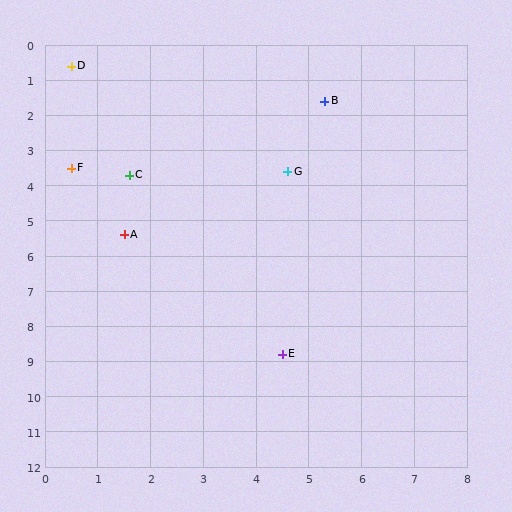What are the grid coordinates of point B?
Point B is at approximately (5.3, 1.6).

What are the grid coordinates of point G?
Point G is at approximately (4.6, 3.6).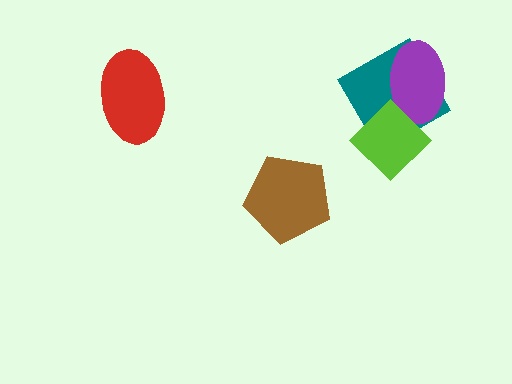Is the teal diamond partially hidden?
Yes, it is partially covered by another shape.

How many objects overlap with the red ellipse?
0 objects overlap with the red ellipse.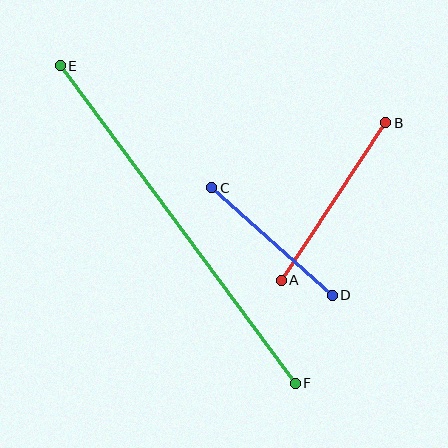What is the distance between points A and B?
The distance is approximately 189 pixels.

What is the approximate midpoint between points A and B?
The midpoint is at approximately (334, 202) pixels.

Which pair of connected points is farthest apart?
Points E and F are farthest apart.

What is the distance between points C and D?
The distance is approximately 162 pixels.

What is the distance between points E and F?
The distance is approximately 395 pixels.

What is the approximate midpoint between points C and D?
The midpoint is at approximately (272, 241) pixels.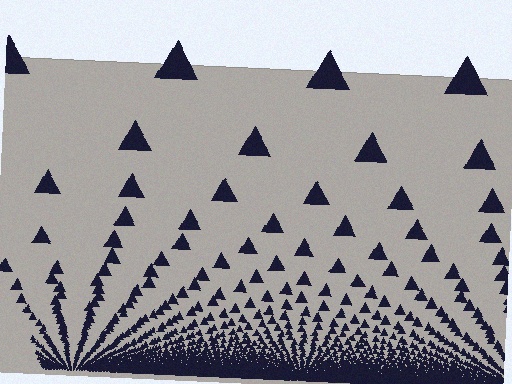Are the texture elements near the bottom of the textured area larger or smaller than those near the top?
Smaller. The gradient is inverted — elements near the bottom are smaller and denser.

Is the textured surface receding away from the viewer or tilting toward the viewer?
The surface appears to tilt toward the viewer. Texture elements get larger and sparser toward the top.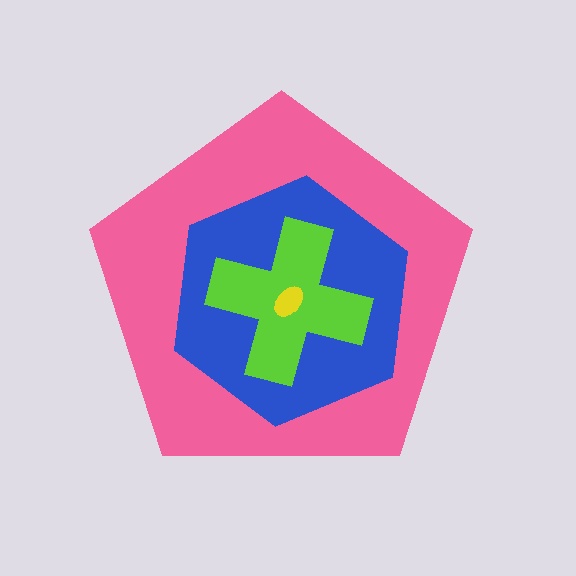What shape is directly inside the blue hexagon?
The lime cross.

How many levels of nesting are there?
4.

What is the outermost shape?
The pink pentagon.